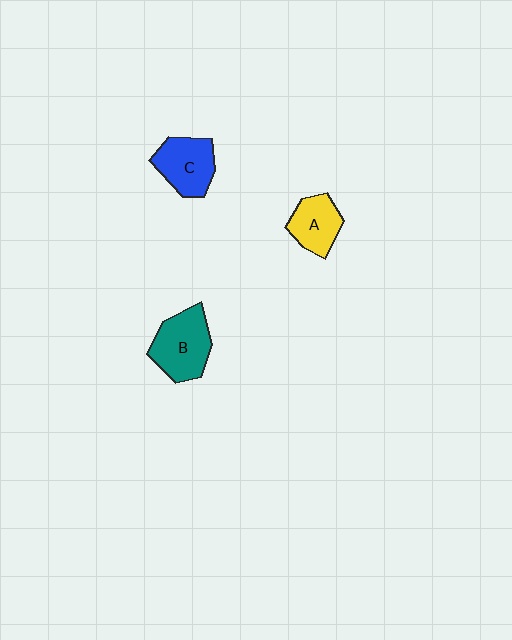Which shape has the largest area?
Shape B (teal).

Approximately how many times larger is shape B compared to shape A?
Approximately 1.4 times.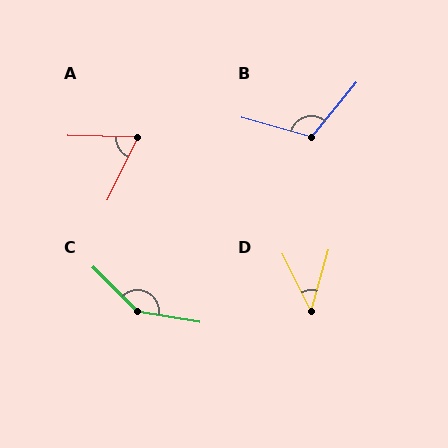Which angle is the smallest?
D, at approximately 43 degrees.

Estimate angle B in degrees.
Approximately 113 degrees.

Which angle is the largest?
C, at approximately 145 degrees.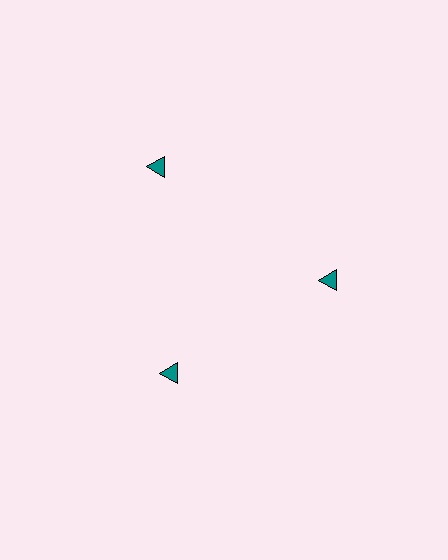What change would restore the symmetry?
The symmetry would be restored by moving it inward, back onto the ring so that all 3 triangles sit at equal angles and equal distance from the center.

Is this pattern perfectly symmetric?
No. The 3 teal triangles are arranged in a ring, but one element near the 11 o'clock position is pushed outward from the center, breaking the 3-fold rotational symmetry.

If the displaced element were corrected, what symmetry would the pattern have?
It would have 3-fold rotational symmetry — the pattern would map onto itself every 120 degrees.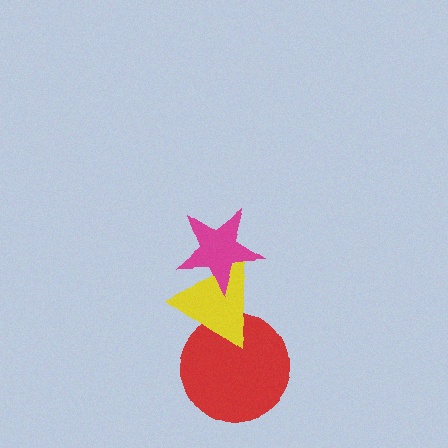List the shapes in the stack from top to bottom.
From top to bottom: the magenta star, the yellow triangle, the red circle.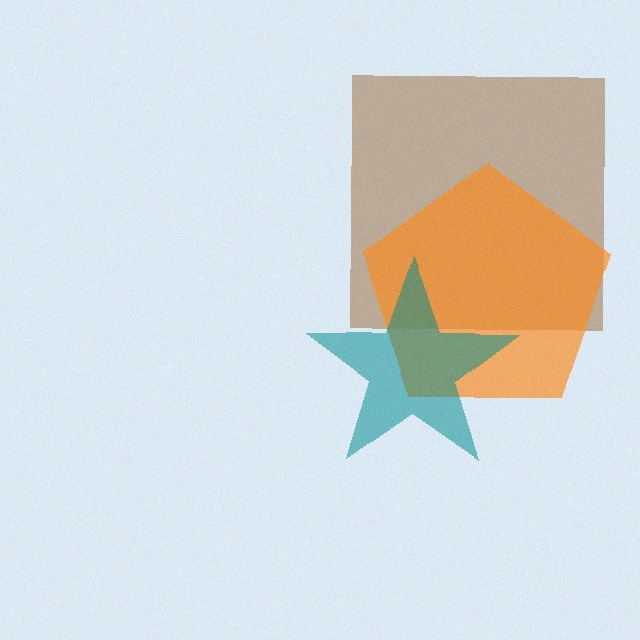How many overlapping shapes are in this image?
There are 3 overlapping shapes in the image.